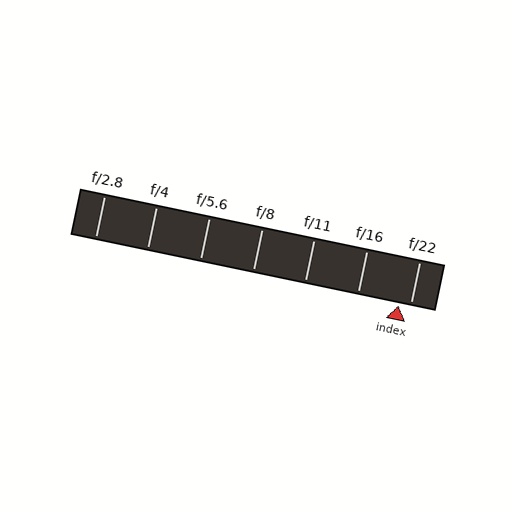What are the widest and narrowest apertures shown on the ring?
The widest aperture shown is f/2.8 and the narrowest is f/22.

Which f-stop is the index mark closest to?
The index mark is closest to f/22.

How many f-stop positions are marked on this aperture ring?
There are 7 f-stop positions marked.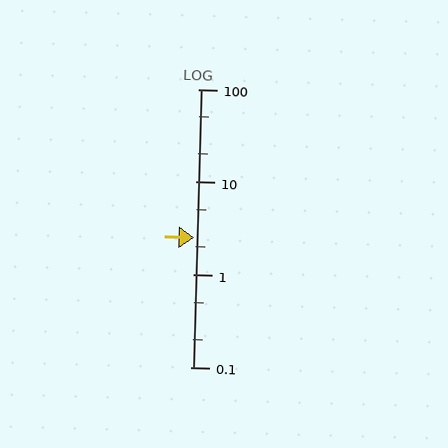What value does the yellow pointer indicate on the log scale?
The pointer indicates approximately 2.5.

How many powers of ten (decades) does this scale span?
The scale spans 3 decades, from 0.1 to 100.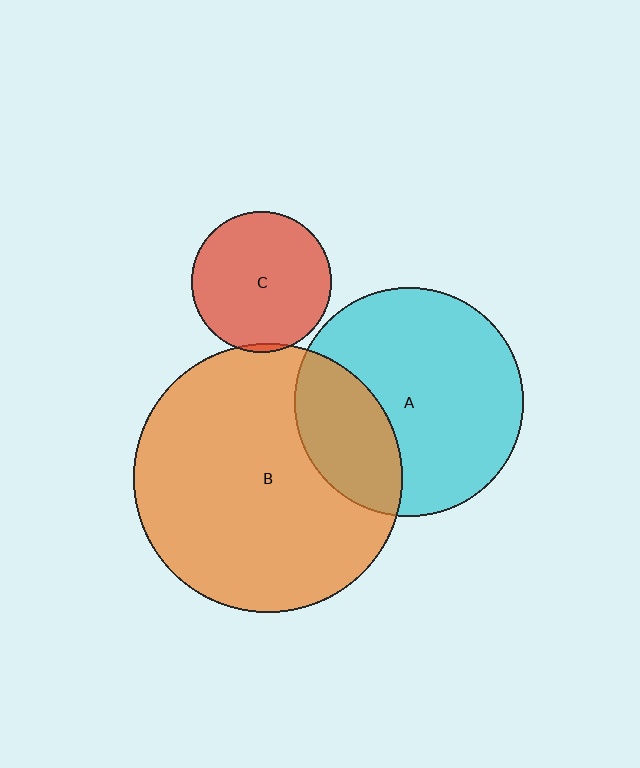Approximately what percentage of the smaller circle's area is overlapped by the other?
Approximately 5%.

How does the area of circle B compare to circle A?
Approximately 1.4 times.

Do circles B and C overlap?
Yes.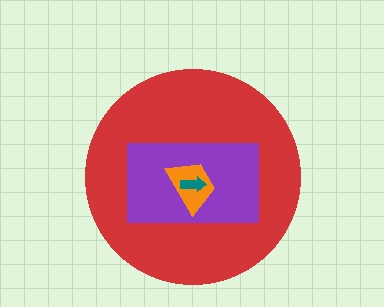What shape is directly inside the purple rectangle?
The orange trapezoid.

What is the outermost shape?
The red circle.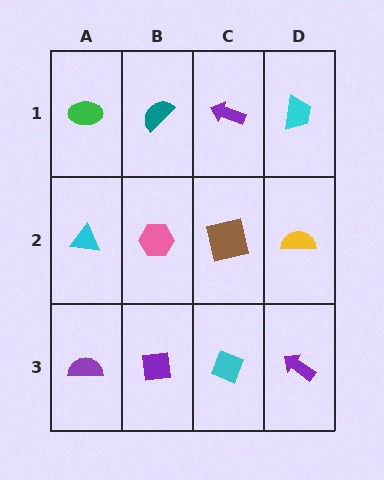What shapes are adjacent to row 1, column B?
A pink hexagon (row 2, column B), a green ellipse (row 1, column A), a purple arrow (row 1, column C).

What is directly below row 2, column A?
A purple semicircle.